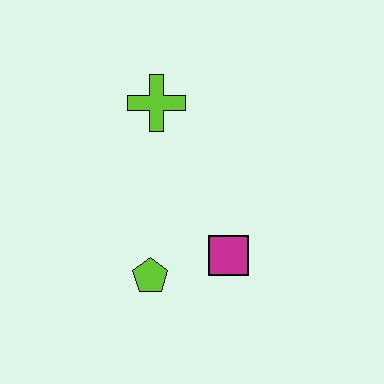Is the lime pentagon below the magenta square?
Yes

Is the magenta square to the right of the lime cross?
Yes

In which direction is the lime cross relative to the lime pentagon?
The lime cross is above the lime pentagon.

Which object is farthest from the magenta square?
The lime cross is farthest from the magenta square.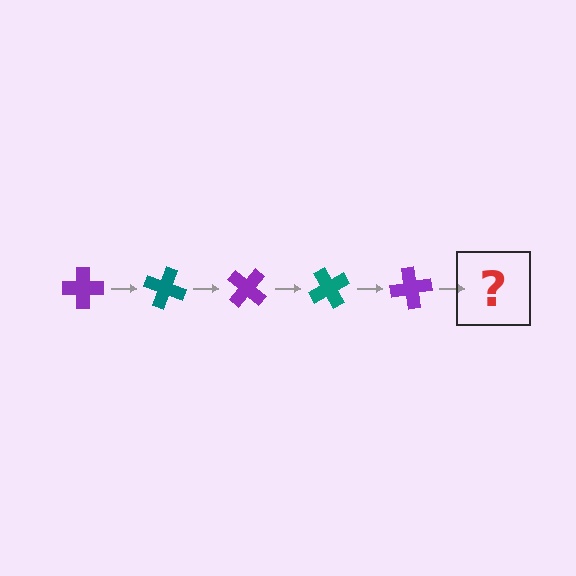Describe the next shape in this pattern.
It should be a teal cross, rotated 100 degrees from the start.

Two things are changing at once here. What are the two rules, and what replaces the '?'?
The two rules are that it rotates 20 degrees each step and the color cycles through purple and teal. The '?' should be a teal cross, rotated 100 degrees from the start.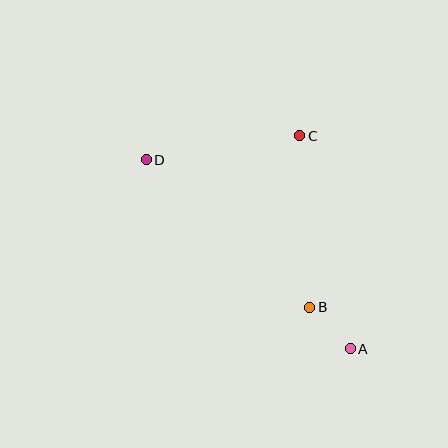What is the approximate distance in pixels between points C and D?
The distance between C and D is approximately 155 pixels.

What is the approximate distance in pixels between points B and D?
The distance between B and D is approximately 220 pixels.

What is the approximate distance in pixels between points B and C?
The distance between B and C is approximately 172 pixels.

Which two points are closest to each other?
Points A and B are closest to each other.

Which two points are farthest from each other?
Points A and D are farthest from each other.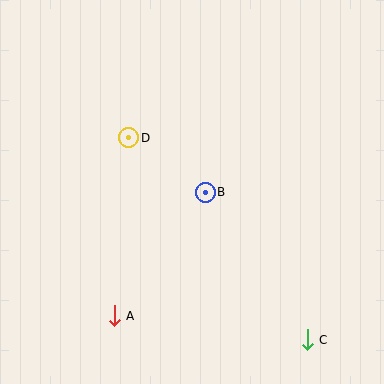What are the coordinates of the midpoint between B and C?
The midpoint between B and C is at (256, 266).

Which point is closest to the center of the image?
Point B at (205, 192) is closest to the center.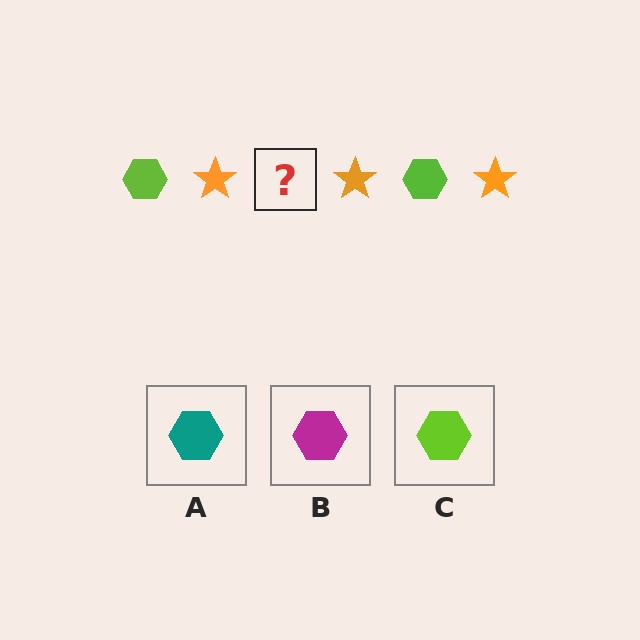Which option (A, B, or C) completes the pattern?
C.